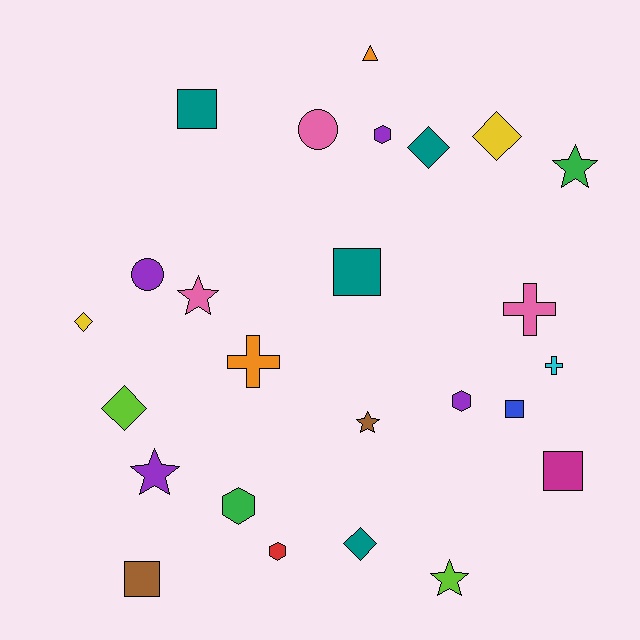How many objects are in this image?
There are 25 objects.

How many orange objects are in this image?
There are 2 orange objects.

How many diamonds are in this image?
There are 5 diamonds.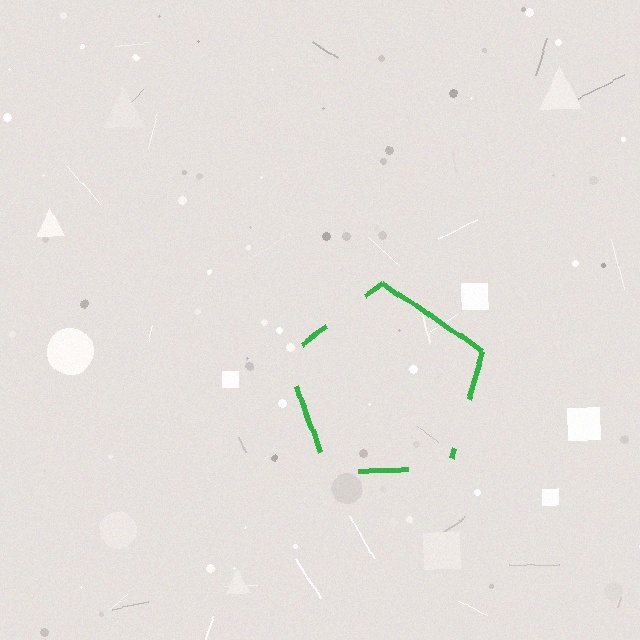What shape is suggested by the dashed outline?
The dashed outline suggests a pentagon.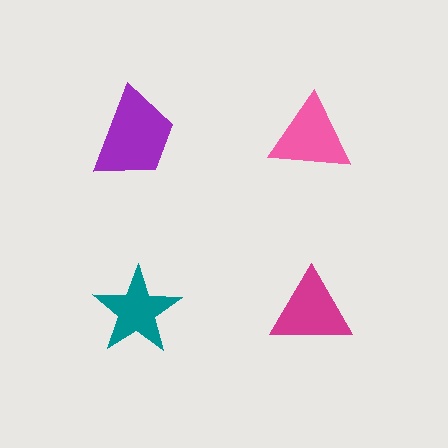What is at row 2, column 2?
A magenta triangle.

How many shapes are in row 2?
2 shapes.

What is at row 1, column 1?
A purple trapezoid.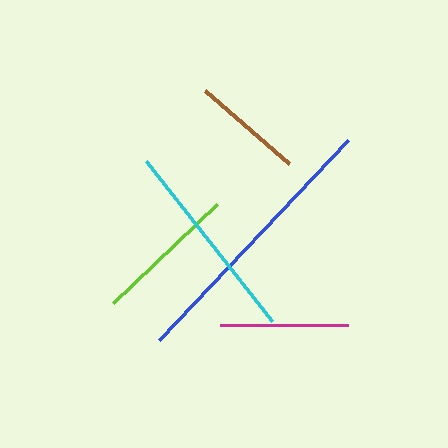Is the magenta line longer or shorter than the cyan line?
The cyan line is longer than the magenta line.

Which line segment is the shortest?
The brown line is the shortest at approximately 111 pixels.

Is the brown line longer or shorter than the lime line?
The lime line is longer than the brown line.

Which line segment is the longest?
The blue line is the longest at approximately 275 pixels.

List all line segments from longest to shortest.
From longest to shortest: blue, cyan, lime, magenta, brown.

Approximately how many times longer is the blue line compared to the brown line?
The blue line is approximately 2.5 times the length of the brown line.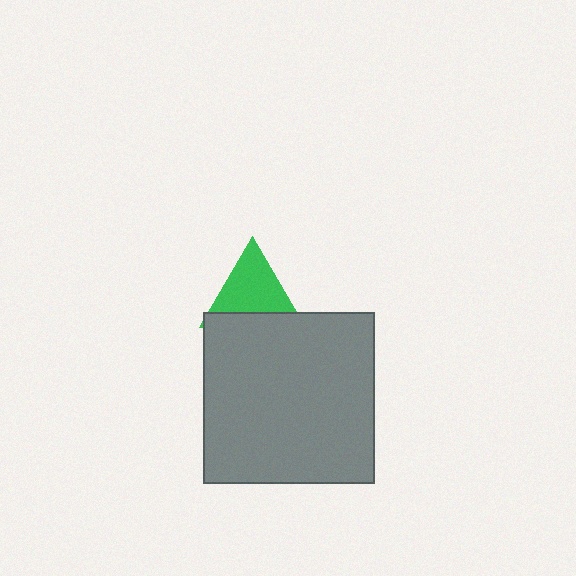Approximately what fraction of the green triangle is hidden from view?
Roughly 31% of the green triangle is hidden behind the gray square.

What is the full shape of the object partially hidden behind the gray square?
The partially hidden object is a green triangle.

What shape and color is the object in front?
The object in front is a gray square.